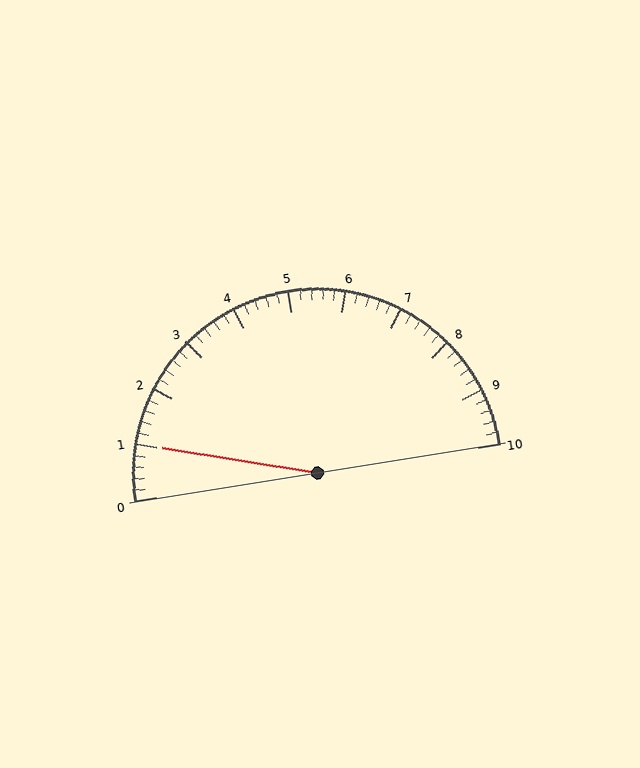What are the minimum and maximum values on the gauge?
The gauge ranges from 0 to 10.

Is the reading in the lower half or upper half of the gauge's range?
The reading is in the lower half of the range (0 to 10).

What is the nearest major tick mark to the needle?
The nearest major tick mark is 1.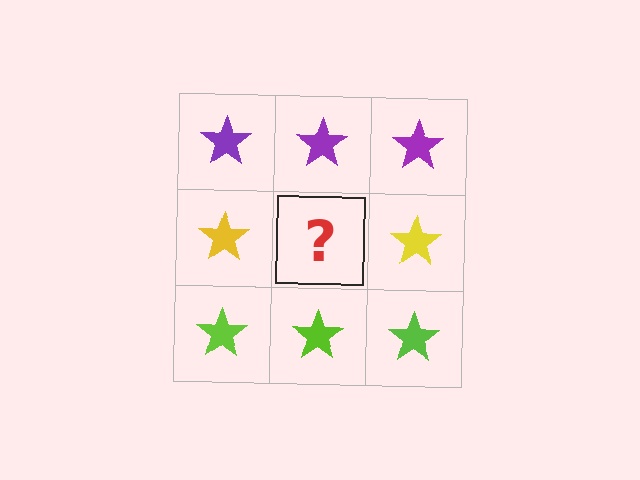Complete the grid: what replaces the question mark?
The question mark should be replaced with a yellow star.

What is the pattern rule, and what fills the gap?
The rule is that each row has a consistent color. The gap should be filled with a yellow star.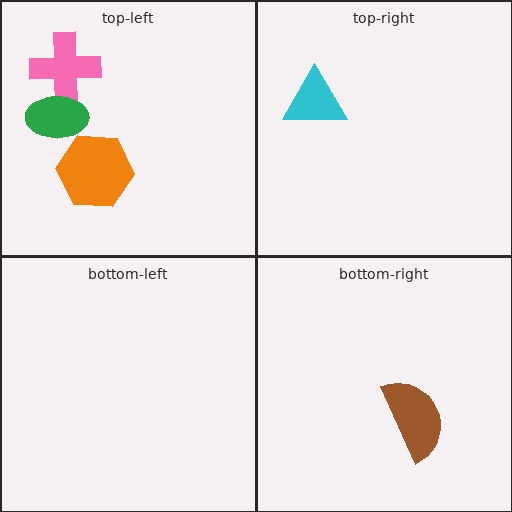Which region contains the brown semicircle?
The bottom-right region.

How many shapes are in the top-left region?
3.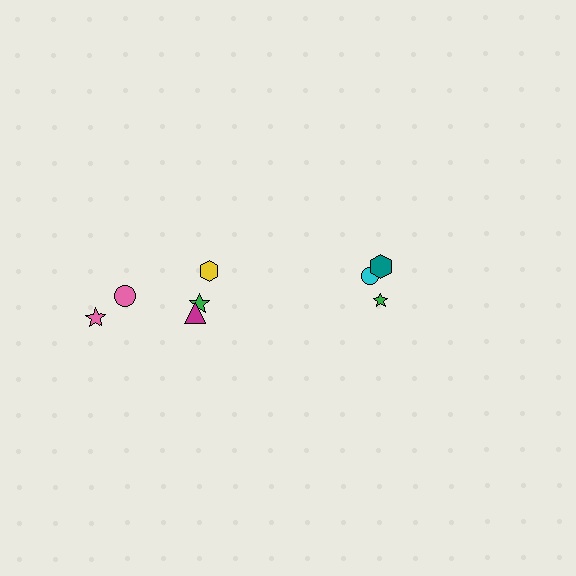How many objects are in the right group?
There are 3 objects.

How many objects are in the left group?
There are 5 objects.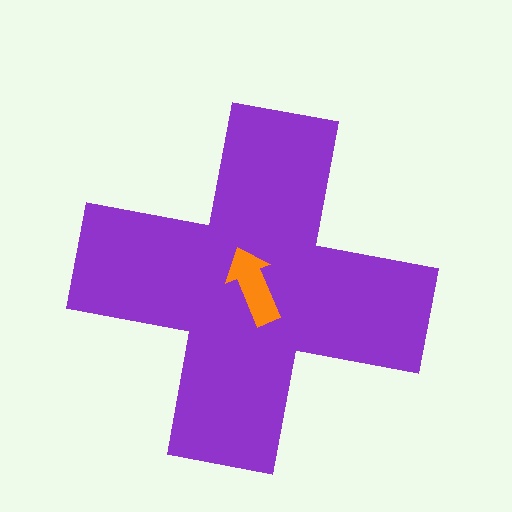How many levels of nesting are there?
2.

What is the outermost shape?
The purple cross.